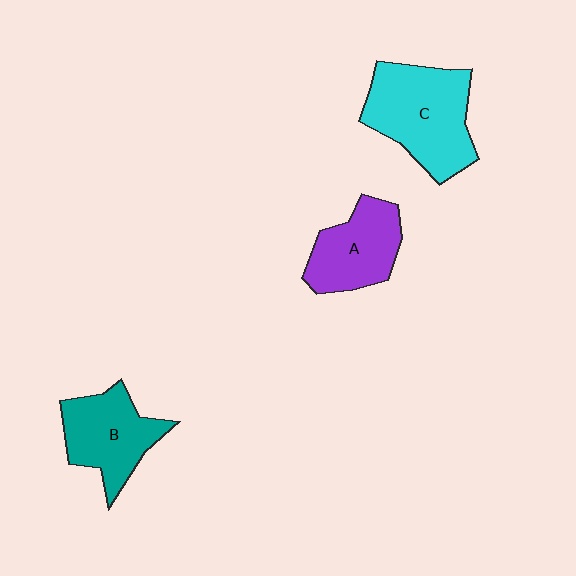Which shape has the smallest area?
Shape A (purple).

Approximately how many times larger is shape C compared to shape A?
Approximately 1.4 times.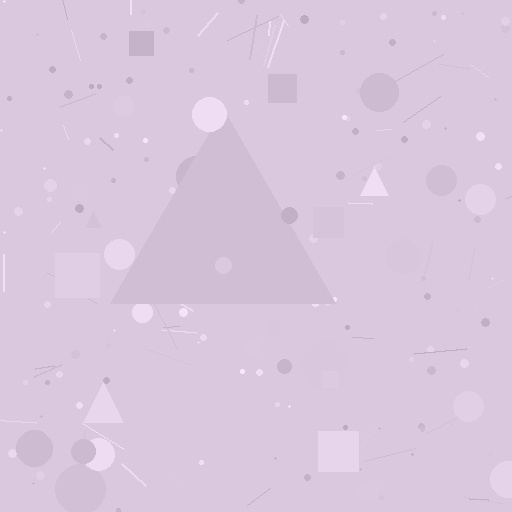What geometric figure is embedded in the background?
A triangle is embedded in the background.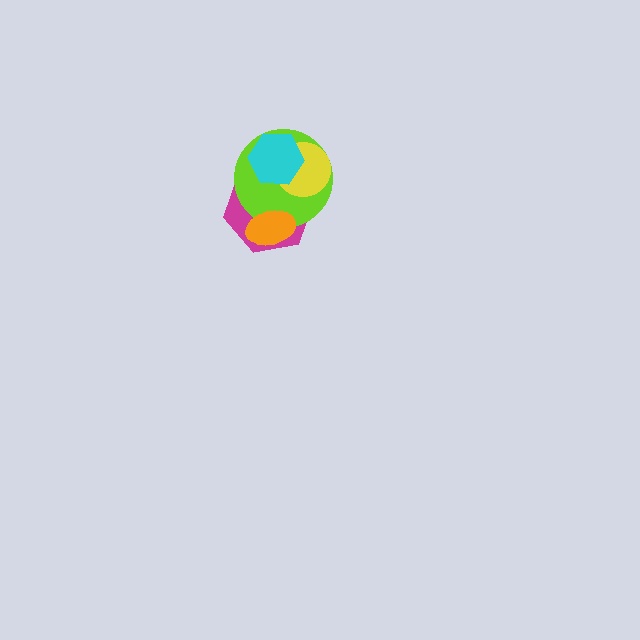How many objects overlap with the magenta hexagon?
4 objects overlap with the magenta hexagon.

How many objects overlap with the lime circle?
4 objects overlap with the lime circle.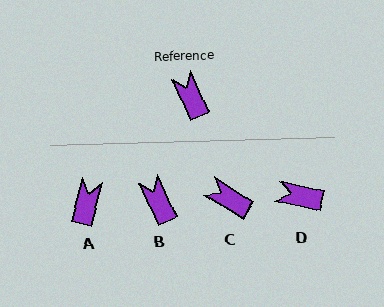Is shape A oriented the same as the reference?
No, it is off by about 38 degrees.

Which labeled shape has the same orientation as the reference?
B.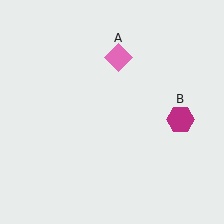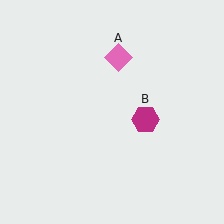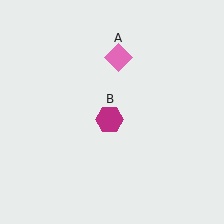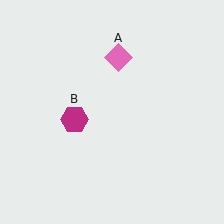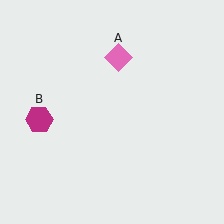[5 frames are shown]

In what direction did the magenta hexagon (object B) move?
The magenta hexagon (object B) moved left.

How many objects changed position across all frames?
1 object changed position: magenta hexagon (object B).